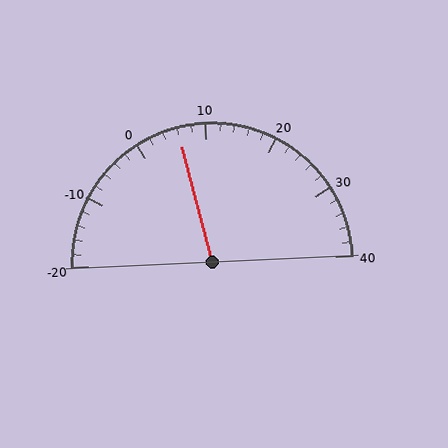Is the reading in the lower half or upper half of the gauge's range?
The reading is in the lower half of the range (-20 to 40).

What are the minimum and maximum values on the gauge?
The gauge ranges from -20 to 40.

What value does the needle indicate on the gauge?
The needle indicates approximately 6.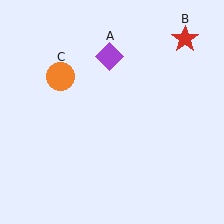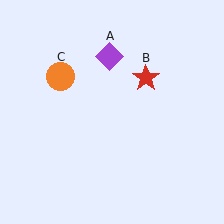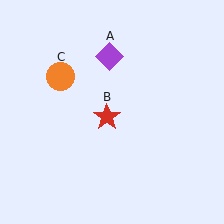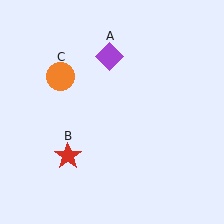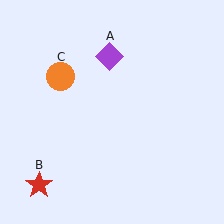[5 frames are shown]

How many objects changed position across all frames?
1 object changed position: red star (object B).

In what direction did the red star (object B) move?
The red star (object B) moved down and to the left.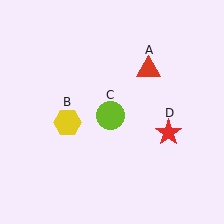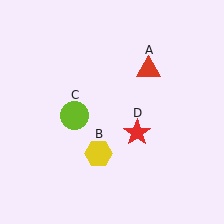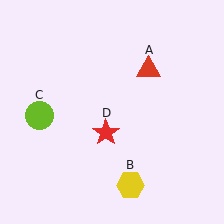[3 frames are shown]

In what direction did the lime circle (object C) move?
The lime circle (object C) moved left.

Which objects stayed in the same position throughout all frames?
Red triangle (object A) remained stationary.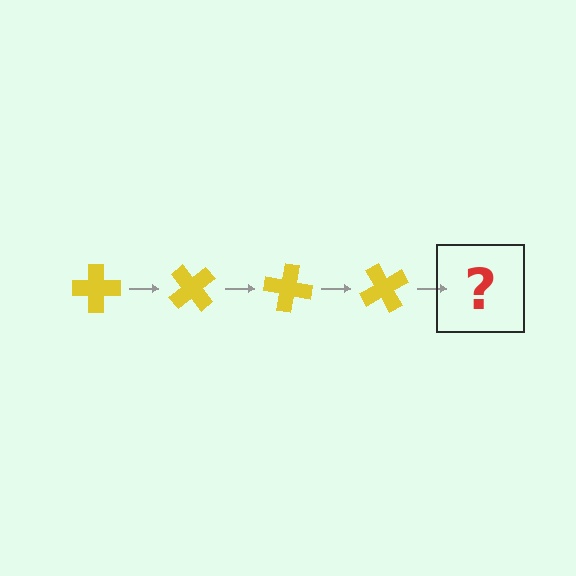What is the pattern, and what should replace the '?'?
The pattern is that the cross rotates 50 degrees each step. The '?' should be a yellow cross rotated 200 degrees.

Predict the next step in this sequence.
The next step is a yellow cross rotated 200 degrees.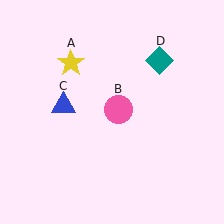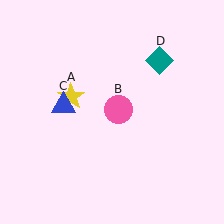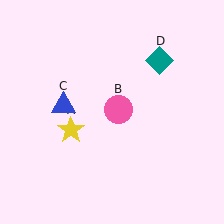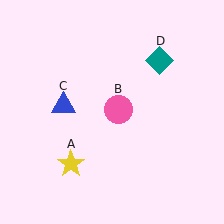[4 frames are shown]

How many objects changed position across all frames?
1 object changed position: yellow star (object A).